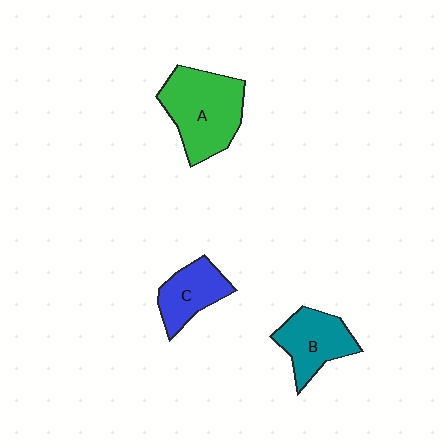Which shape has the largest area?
Shape A (green).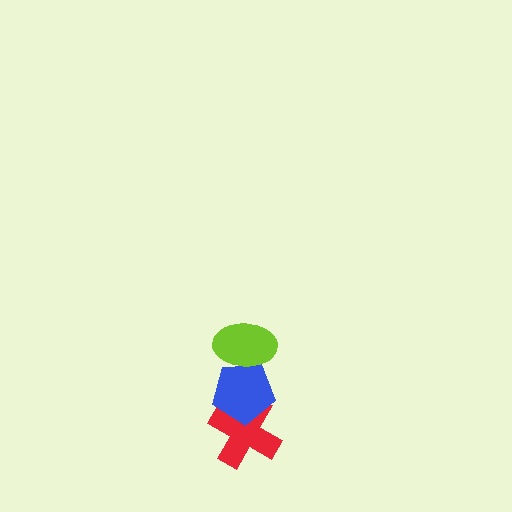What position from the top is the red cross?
The red cross is 3rd from the top.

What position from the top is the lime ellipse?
The lime ellipse is 1st from the top.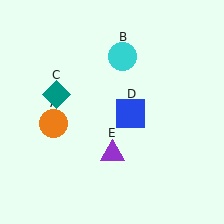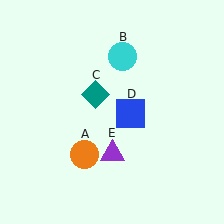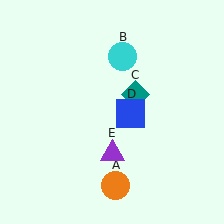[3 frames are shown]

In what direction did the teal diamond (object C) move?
The teal diamond (object C) moved right.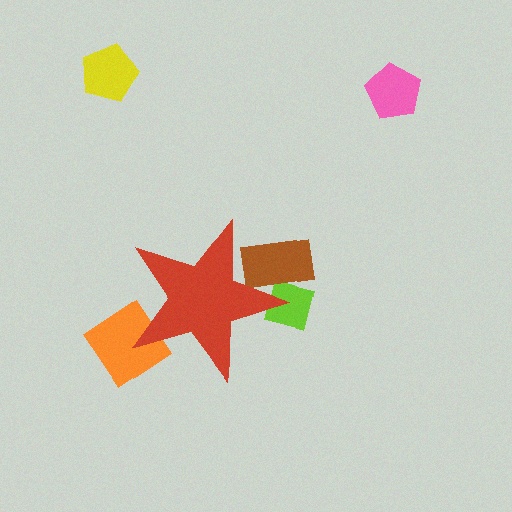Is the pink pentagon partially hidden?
No, the pink pentagon is fully visible.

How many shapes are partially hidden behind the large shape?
3 shapes are partially hidden.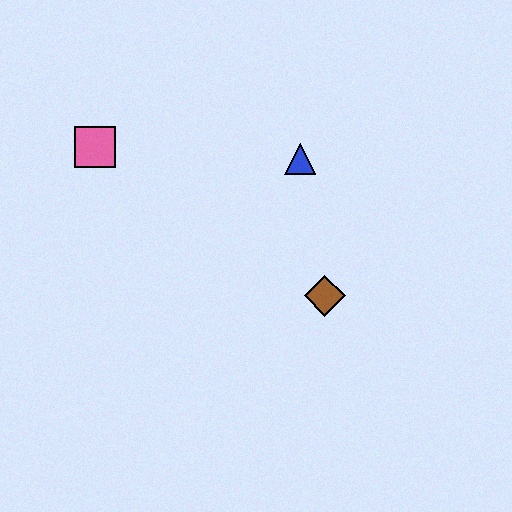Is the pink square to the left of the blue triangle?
Yes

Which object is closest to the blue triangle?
The brown diamond is closest to the blue triangle.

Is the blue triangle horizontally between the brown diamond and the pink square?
Yes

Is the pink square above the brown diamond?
Yes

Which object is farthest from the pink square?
The brown diamond is farthest from the pink square.